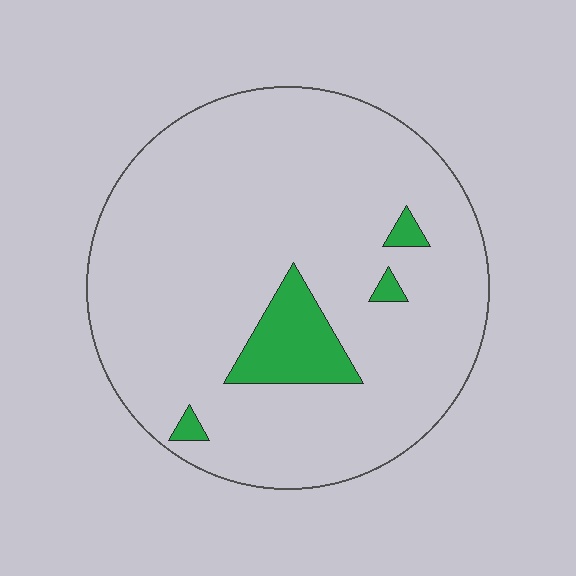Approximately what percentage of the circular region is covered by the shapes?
Approximately 10%.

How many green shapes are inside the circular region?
4.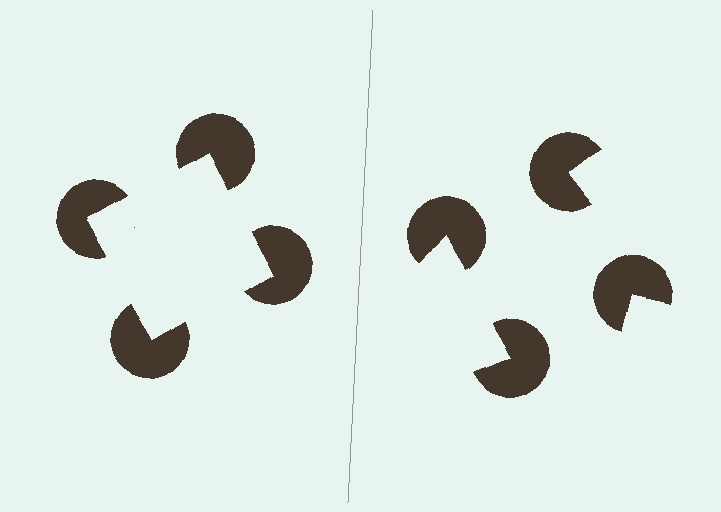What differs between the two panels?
The pac-man discs are positioned identically on both sides; only the wedge orientations differ. On the left they align to a square; on the right they are misaligned.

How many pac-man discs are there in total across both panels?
8 — 4 on each side.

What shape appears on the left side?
An illusory square.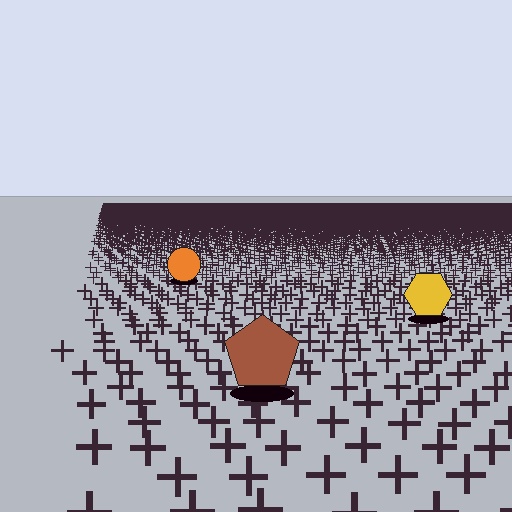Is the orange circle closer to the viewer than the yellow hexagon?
No. The yellow hexagon is closer — you can tell from the texture gradient: the ground texture is coarser near it.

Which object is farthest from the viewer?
The orange circle is farthest from the viewer. It appears smaller and the ground texture around it is denser.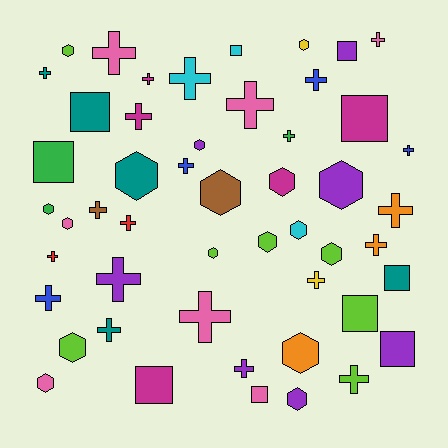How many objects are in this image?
There are 50 objects.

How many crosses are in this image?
There are 23 crosses.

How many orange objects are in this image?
There are 3 orange objects.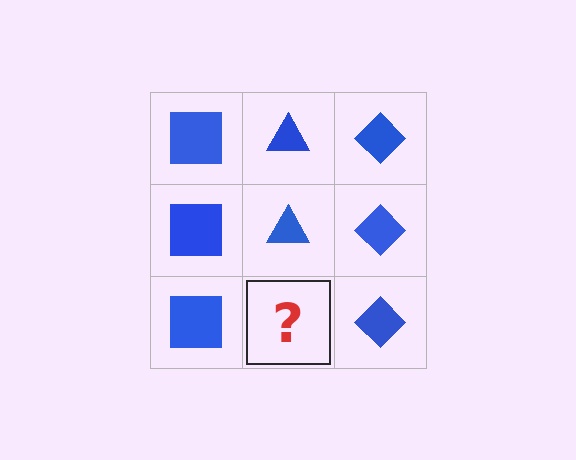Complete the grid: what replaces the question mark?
The question mark should be replaced with a blue triangle.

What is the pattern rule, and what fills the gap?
The rule is that each column has a consistent shape. The gap should be filled with a blue triangle.